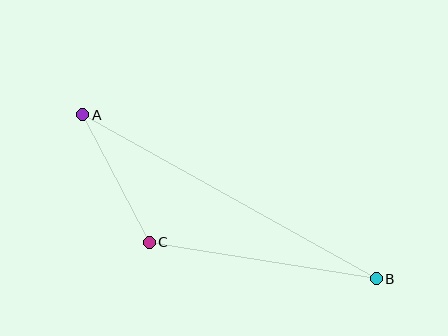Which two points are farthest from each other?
Points A and B are farthest from each other.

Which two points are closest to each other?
Points A and C are closest to each other.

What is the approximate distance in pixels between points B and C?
The distance between B and C is approximately 230 pixels.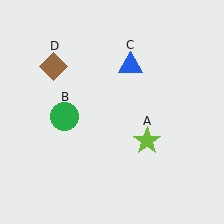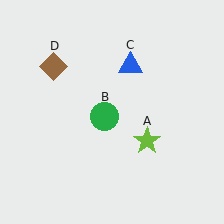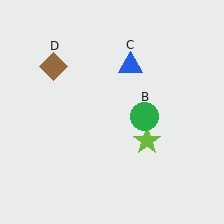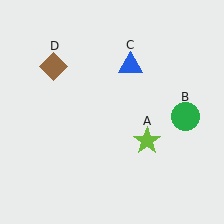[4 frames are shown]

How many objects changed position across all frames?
1 object changed position: green circle (object B).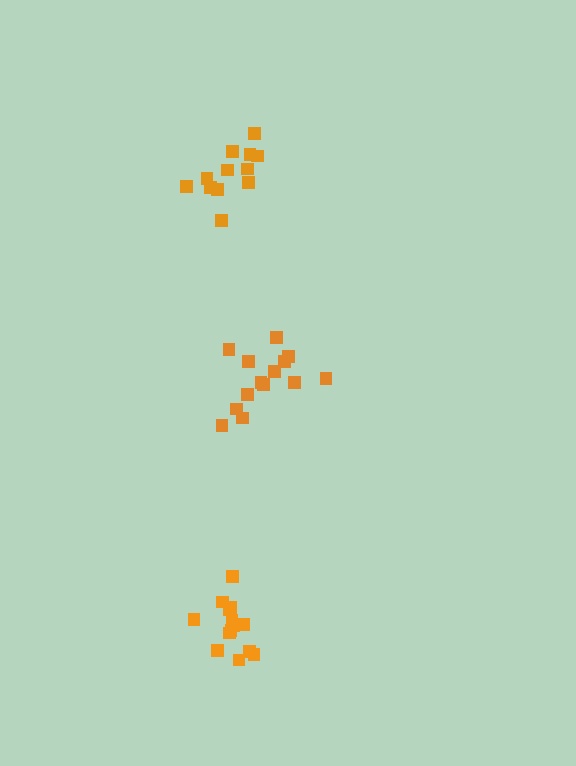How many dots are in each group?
Group 1: 14 dots, Group 2: 12 dots, Group 3: 14 dots (40 total).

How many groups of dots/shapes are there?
There are 3 groups.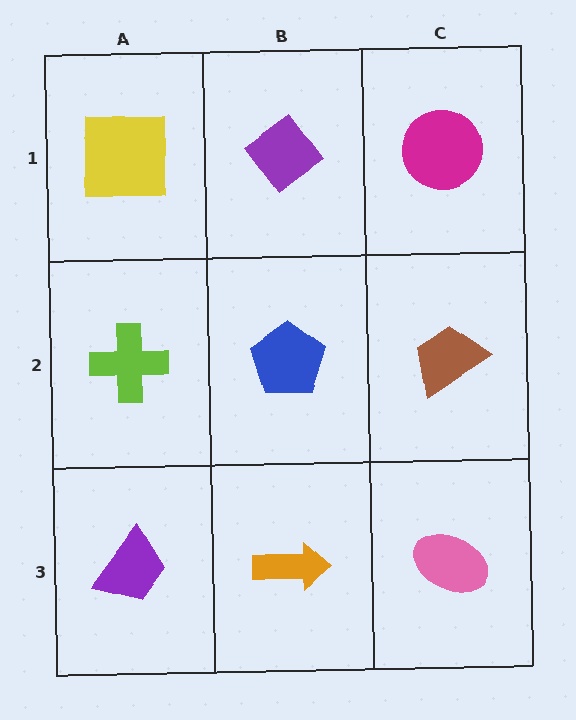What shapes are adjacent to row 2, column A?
A yellow square (row 1, column A), a purple trapezoid (row 3, column A), a blue pentagon (row 2, column B).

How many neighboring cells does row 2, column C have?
3.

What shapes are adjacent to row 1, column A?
A lime cross (row 2, column A), a purple diamond (row 1, column B).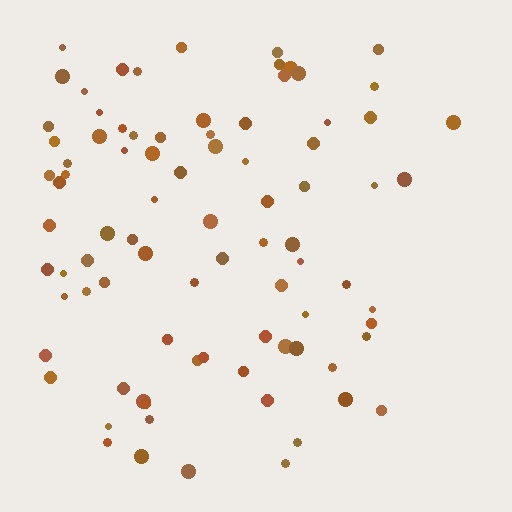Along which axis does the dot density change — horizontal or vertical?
Horizontal.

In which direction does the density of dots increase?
From right to left, with the left side densest.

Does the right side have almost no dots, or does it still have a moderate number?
Still a moderate number, just noticeably fewer than the left.